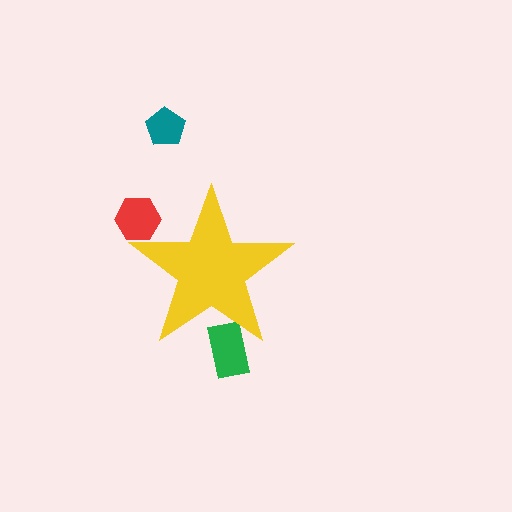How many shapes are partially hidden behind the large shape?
2 shapes are partially hidden.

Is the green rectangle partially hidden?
Yes, the green rectangle is partially hidden behind the yellow star.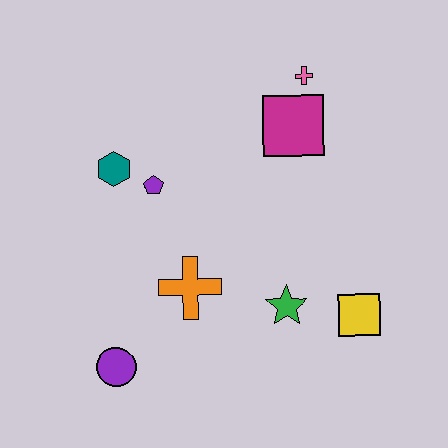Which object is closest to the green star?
The yellow square is closest to the green star.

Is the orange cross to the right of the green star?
No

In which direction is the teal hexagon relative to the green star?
The teal hexagon is to the left of the green star.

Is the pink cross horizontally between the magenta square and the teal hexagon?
No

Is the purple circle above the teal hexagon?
No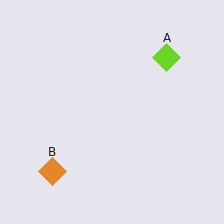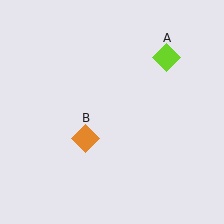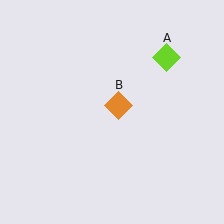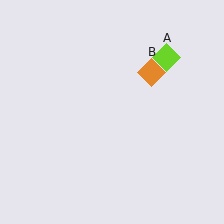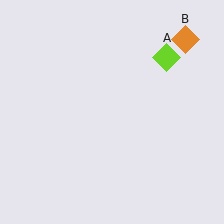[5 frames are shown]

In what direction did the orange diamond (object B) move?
The orange diamond (object B) moved up and to the right.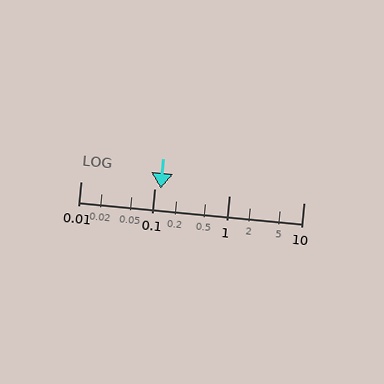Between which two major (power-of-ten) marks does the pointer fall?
The pointer is between 0.1 and 1.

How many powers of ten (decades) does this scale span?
The scale spans 3 decades, from 0.01 to 10.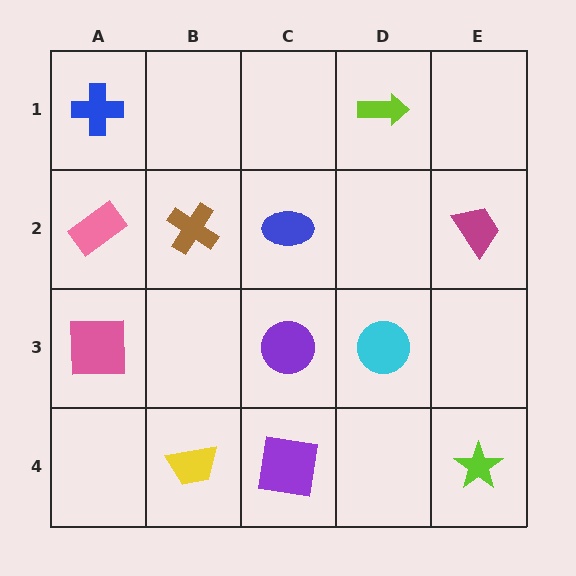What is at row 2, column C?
A blue ellipse.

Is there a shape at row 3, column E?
No, that cell is empty.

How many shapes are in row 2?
4 shapes.